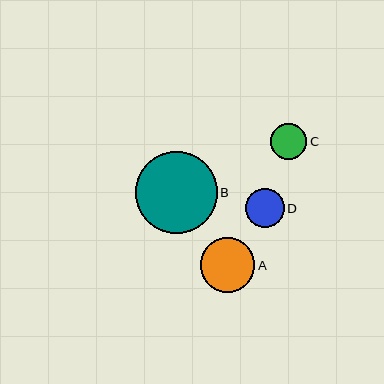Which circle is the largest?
Circle B is the largest with a size of approximately 82 pixels.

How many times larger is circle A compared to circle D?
Circle A is approximately 1.4 times the size of circle D.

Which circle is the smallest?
Circle C is the smallest with a size of approximately 37 pixels.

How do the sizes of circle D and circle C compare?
Circle D and circle C are approximately the same size.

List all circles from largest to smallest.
From largest to smallest: B, A, D, C.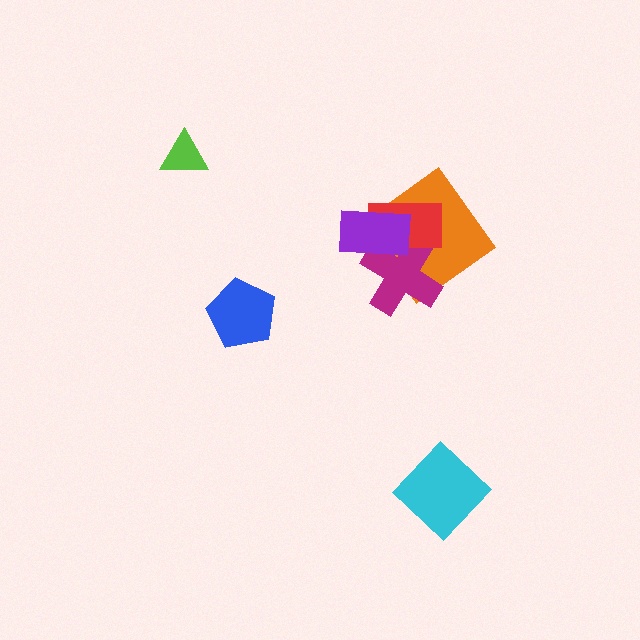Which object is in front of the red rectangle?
The purple rectangle is in front of the red rectangle.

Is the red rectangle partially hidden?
Yes, it is partially covered by another shape.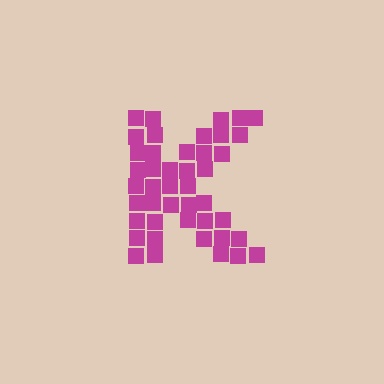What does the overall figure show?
The overall figure shows the letter K.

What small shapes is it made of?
It is made of small squares.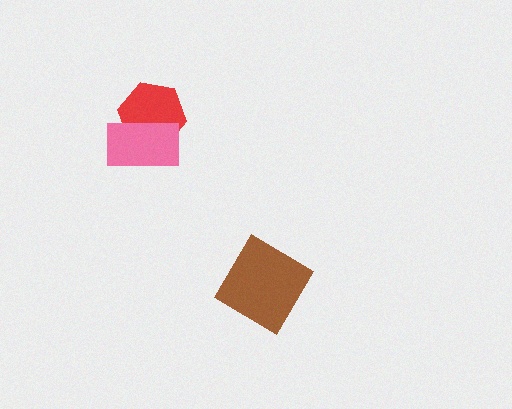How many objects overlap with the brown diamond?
0 objects overlap with the brown diamond.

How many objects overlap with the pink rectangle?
1 object overlaps with the pink rectangle.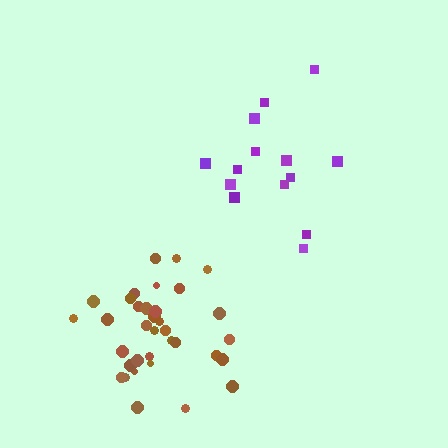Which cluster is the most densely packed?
Brown.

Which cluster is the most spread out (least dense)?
Purple.